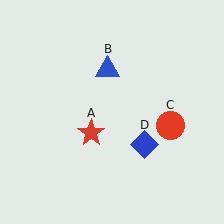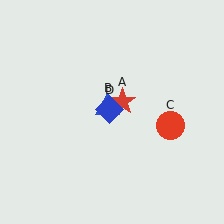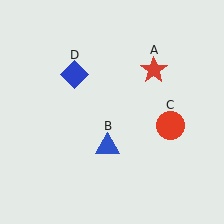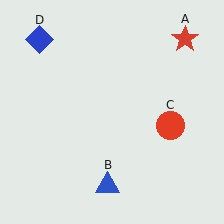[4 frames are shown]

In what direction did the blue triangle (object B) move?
The blue triangle (object B) moved down.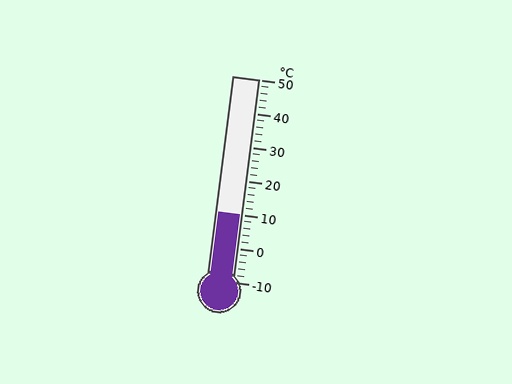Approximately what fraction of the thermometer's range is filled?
The thermometer is filled to approximately 35% of its range.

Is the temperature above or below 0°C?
The temperature is above 0°C.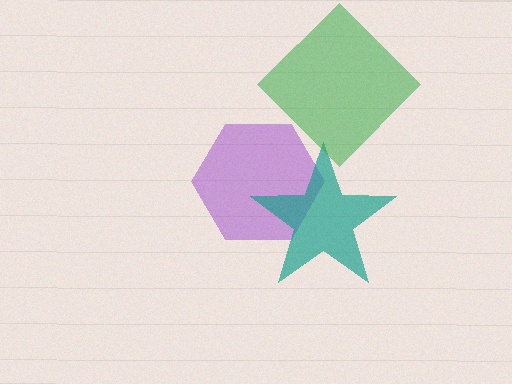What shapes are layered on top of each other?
The layered shapes are: a purple hexagon, a teal star, a green diamond.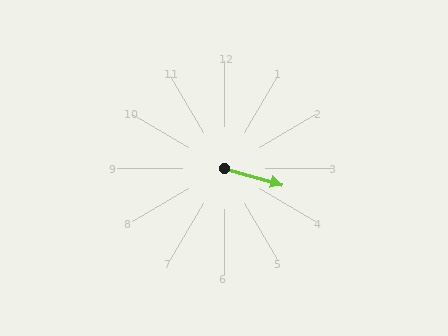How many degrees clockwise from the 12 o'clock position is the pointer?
Approximately 106 degrees.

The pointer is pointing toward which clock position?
Roughly 4 o'clock.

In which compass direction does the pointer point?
East.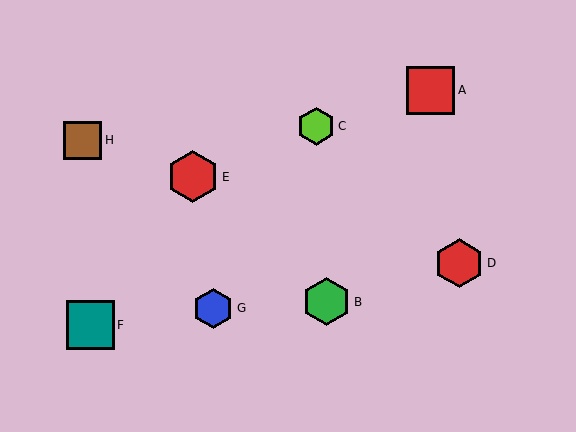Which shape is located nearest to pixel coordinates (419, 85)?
The red square (labeled A) at (431, 91) is nearest to that location.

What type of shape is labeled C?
Shape C is a lime hexagon.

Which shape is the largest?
The red hexagon (labeled E) is the largest.